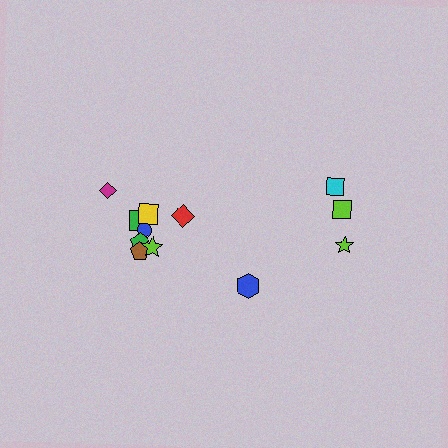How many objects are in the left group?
There are 8 objects.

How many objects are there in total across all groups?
There are 12 objects.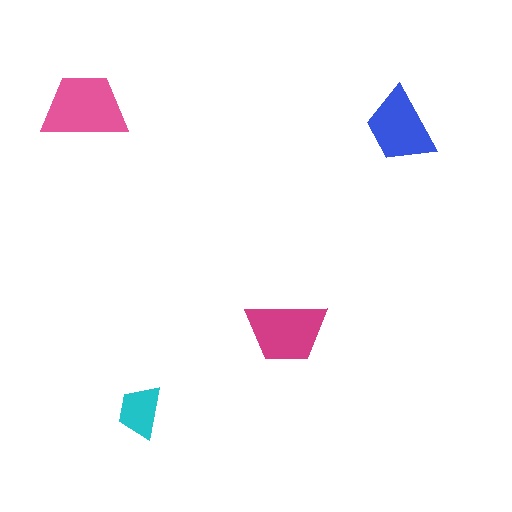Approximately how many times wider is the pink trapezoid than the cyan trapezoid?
About 1.5 times wider.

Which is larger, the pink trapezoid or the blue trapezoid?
The pink one.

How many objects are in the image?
There are 4 objects in the image.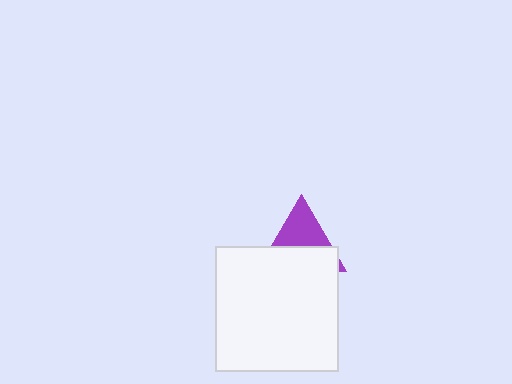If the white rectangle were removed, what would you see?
You would see the complete purple triangle.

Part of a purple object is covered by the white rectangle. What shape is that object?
It is a triangle.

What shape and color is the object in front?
The object in front is a white rectangle.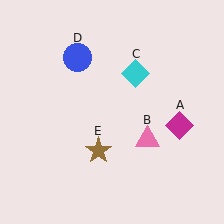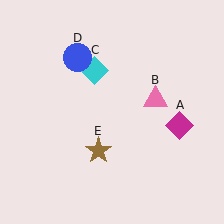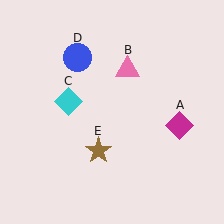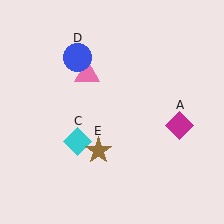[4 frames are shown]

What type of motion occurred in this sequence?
The pink triangle (object B), cyan diamond (object C) rotated counterclockwise around the center of the scene.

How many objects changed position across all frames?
2 objects changed position: pink triangle (object B), cyan diamond (object C).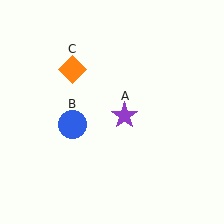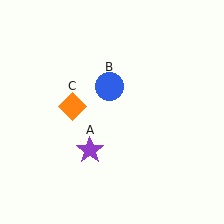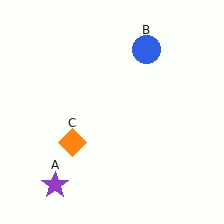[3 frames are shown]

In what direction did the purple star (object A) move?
The purple star (object A) moved down and to the left.